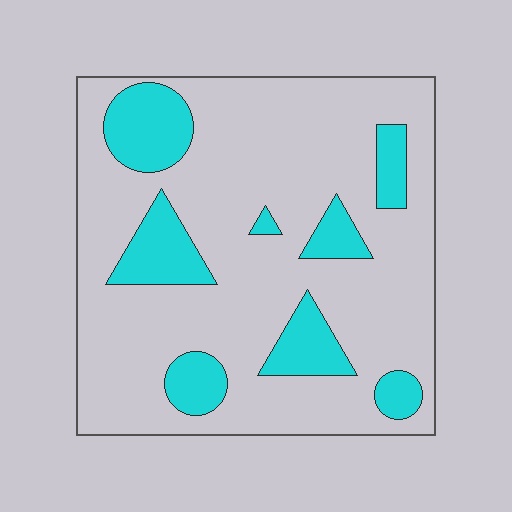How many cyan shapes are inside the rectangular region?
8.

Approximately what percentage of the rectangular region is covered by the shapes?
Approximately 20%.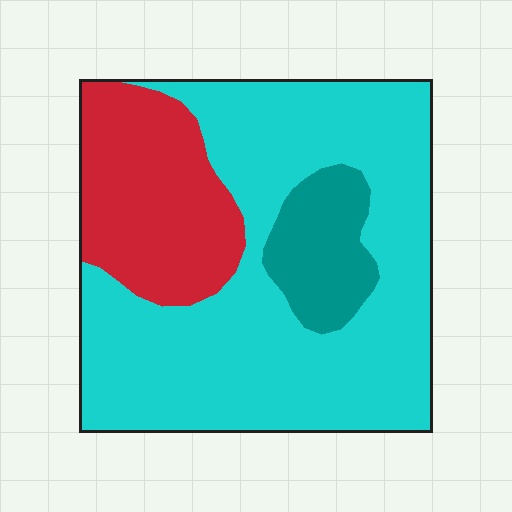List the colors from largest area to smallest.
From largest to smallest: cyan, red, teal.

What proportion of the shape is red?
Red takes up about one quarter (1/4) of the shape.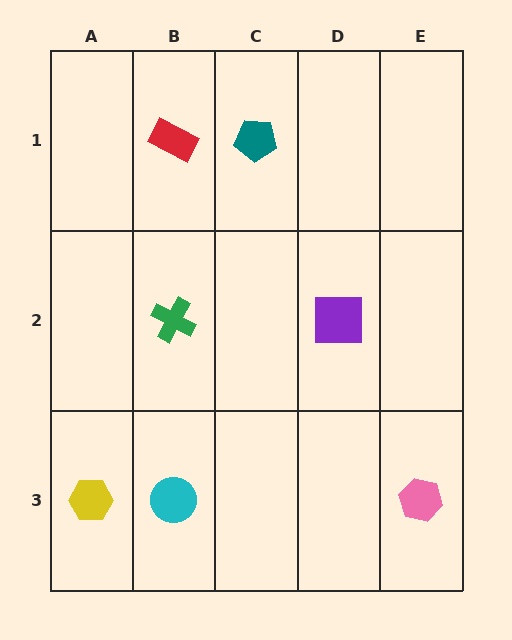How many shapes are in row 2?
2 shapes.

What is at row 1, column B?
A red rectangle.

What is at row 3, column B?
A cyan circle.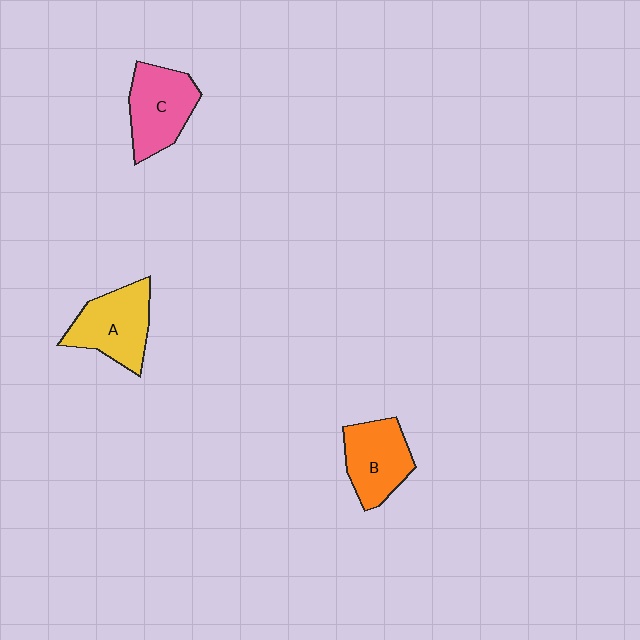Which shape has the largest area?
Shape A (yellow).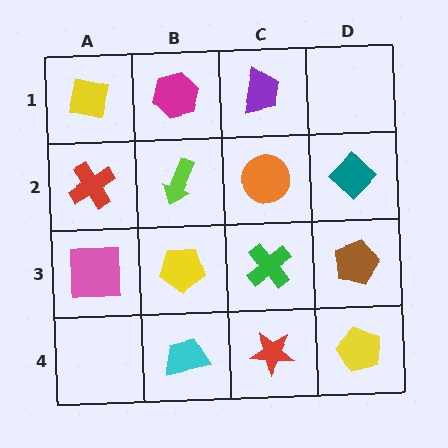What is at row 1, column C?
A purple trapezoid.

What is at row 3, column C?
A green cross.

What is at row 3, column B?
A yellow pentagon.